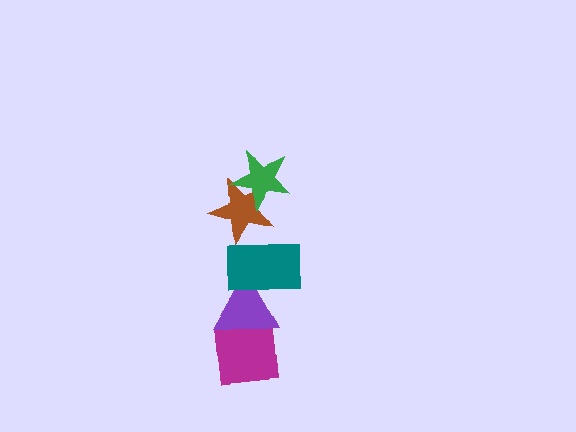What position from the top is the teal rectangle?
The teal rectangle is 3rd from the top.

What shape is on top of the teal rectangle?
The brown star is on top of the teal rectangle.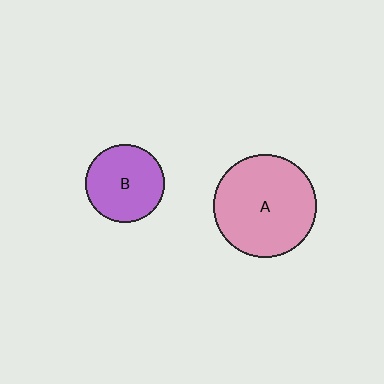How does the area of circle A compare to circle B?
Approximately 1.7 times.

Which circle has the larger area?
Circle A (pink).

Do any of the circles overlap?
No, none of the circles overlap.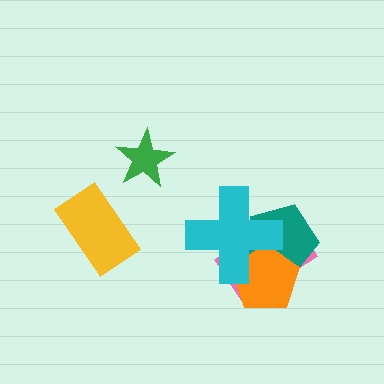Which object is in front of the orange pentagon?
The cyan cross is in front of the orange pentagon.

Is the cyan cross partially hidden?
No, no other shape covers it.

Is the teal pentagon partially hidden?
Yes, it is partially covered by another shape.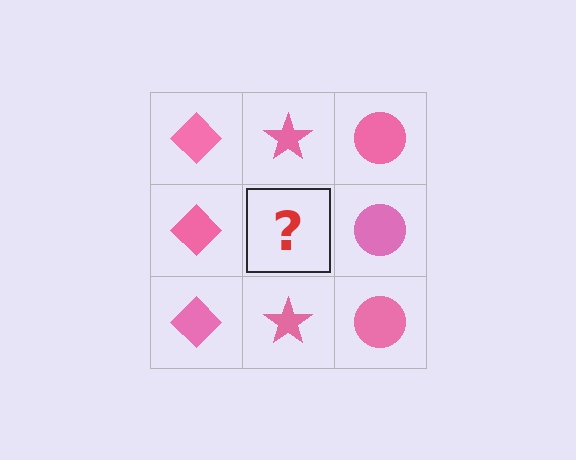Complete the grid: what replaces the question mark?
The question mark should be replaced with a pink star.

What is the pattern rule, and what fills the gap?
The rule is that each column has a consistent shape. The gap should be filled with a pink star.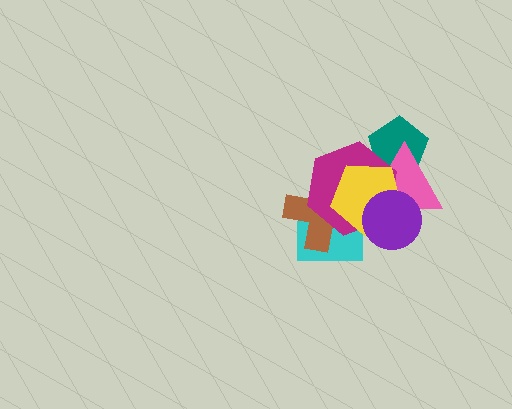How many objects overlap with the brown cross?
3 objects overlap with the brown cross.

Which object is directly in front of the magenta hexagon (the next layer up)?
The yellow pentagon is directly in front of the magenta hexagon.